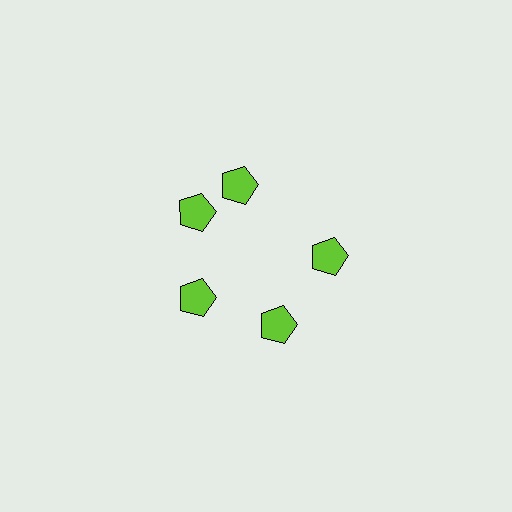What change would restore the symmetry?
The symmetry would be restored by rotating it back into even spacing with its neighbors so that all 5 pentagons sit at equal angles and equal distance from the center.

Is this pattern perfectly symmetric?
No. The 5 lime pentagons are arranged in a ring, but one element near the 1 o'clock position is rotated out of alignment along the ring, breaking the 5-fold rotational symmetry.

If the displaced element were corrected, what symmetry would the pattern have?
It would have 5-fold rotational symmetry — the pattern would map onto itself every 72 degrees.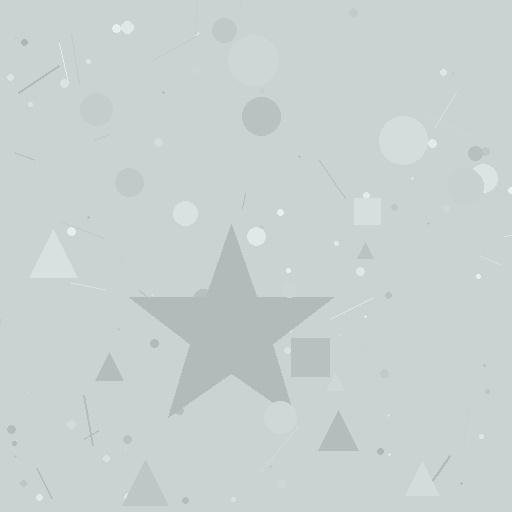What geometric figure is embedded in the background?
A star is embedded in the background.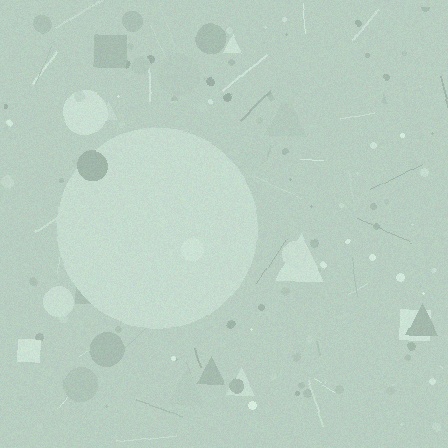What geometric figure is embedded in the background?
A circle is embedded in the background.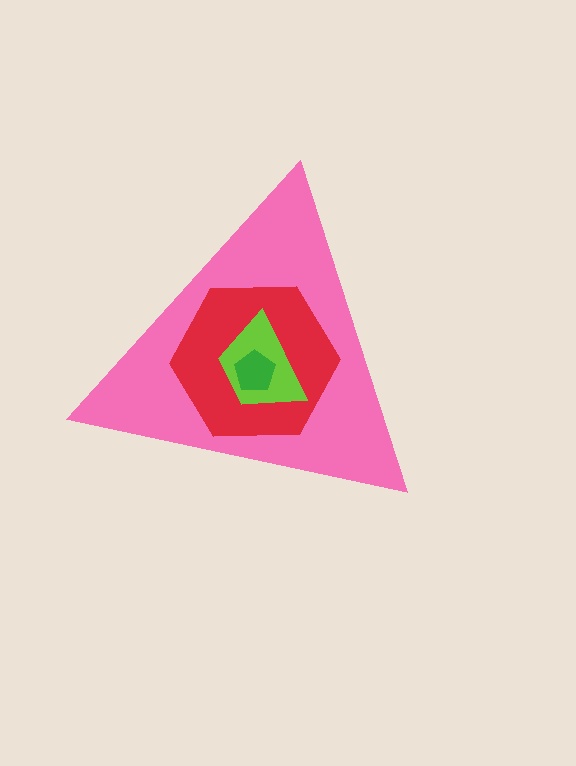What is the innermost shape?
The green pentagon.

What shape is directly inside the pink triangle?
The red hexagon.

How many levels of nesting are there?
4.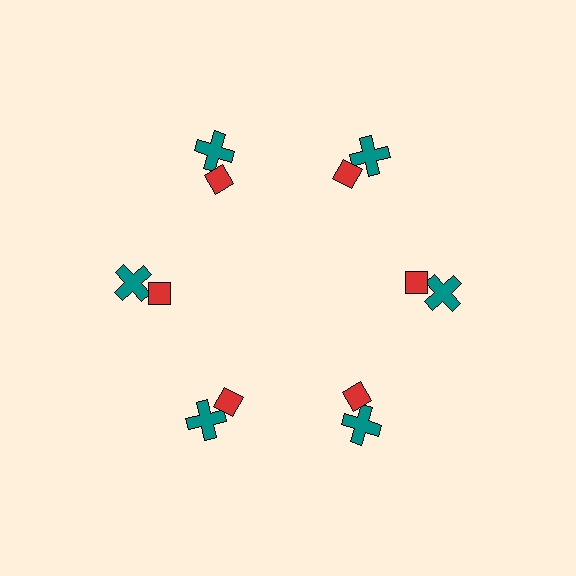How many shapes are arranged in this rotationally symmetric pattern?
There are 12 shapes, arranged in 6 groups of 2.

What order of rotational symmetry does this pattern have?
This pattern has 6-fold rotational symmetry.